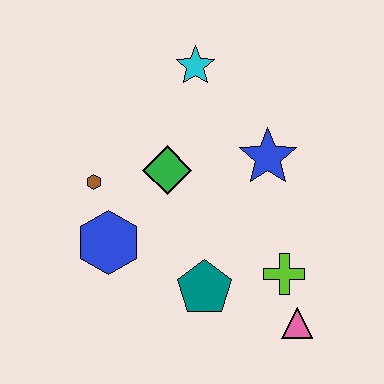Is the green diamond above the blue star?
No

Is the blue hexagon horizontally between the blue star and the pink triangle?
No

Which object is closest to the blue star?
The green diamond is closest to the blue star.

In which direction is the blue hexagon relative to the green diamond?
The blue hexagon is below the green diamond.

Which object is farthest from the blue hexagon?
The pink triangle is farthest from the blue hexagon.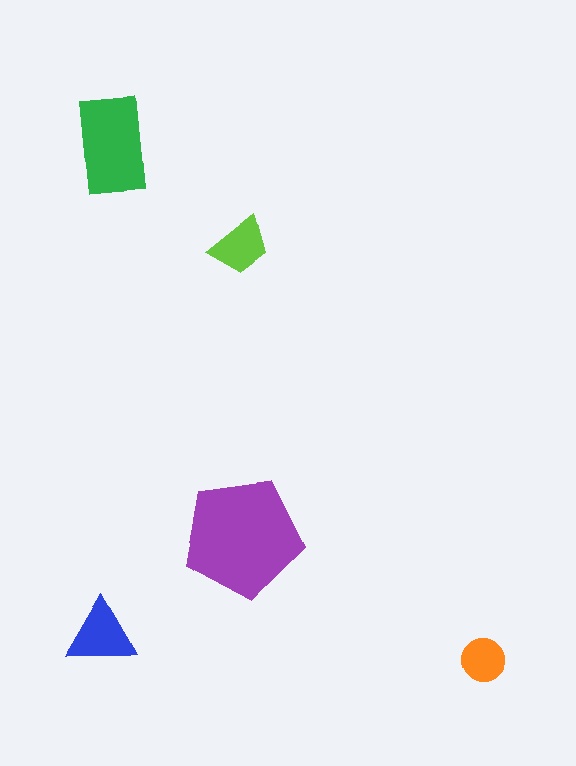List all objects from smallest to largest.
The orange circle, the lime trapezoid, the blue triangle, the green rectangle, the purple pentagon.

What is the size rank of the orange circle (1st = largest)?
5th.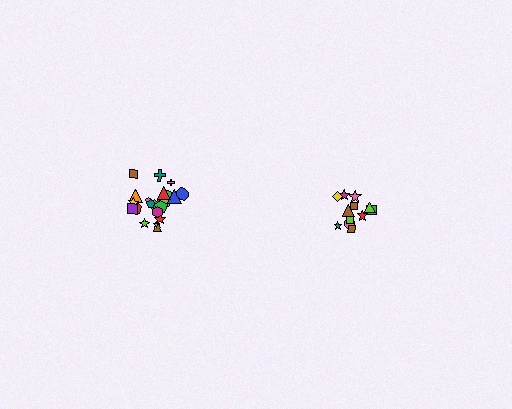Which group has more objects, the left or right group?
The left group.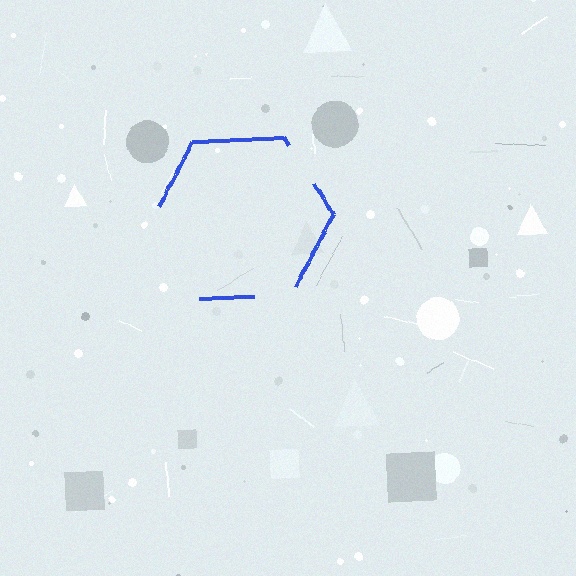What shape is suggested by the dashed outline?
The dashed outline suggests a hexagon.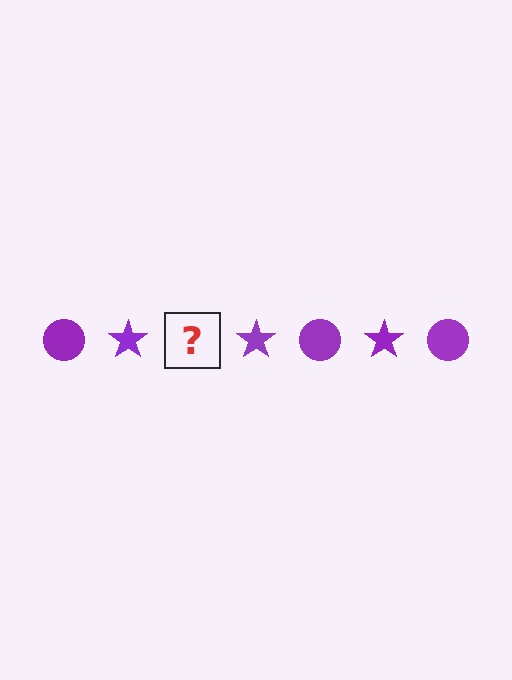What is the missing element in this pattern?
The missing element is a purple circle.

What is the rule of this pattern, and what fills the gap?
The rule is that the pattern cycles through circle, star shapes in purple. The gap should be filled with a purple circle.